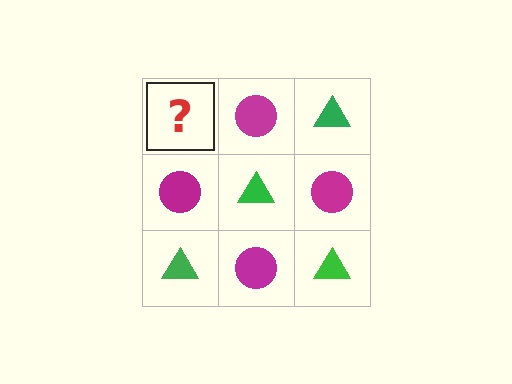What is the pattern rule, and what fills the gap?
The rule is that it alternates green triangle and magenta circle in a checkerboard pattern. The gap should be filled with a green triangle.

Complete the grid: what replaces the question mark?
The question mark should be replaced with a green triangle.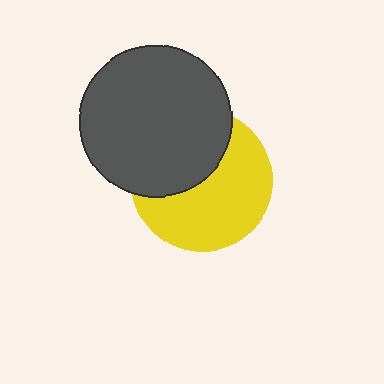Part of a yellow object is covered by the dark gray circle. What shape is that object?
It is a circle.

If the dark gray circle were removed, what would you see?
You would see the complete yellow circle.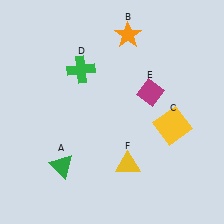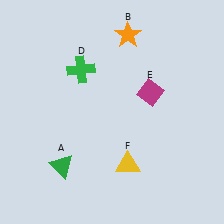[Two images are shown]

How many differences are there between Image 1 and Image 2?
There is 1 difference between the two images.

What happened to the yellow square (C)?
The yellow square (C) was removed in Image 2. It was in the bottom-right area of Image 1.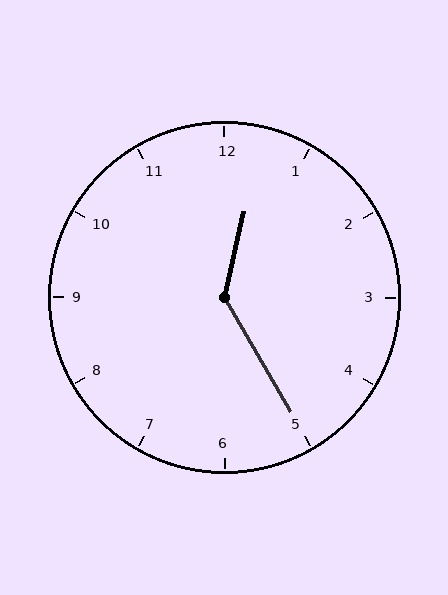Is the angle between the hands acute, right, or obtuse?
It is obtuse.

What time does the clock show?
12:25.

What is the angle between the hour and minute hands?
Approximately 138 degrees.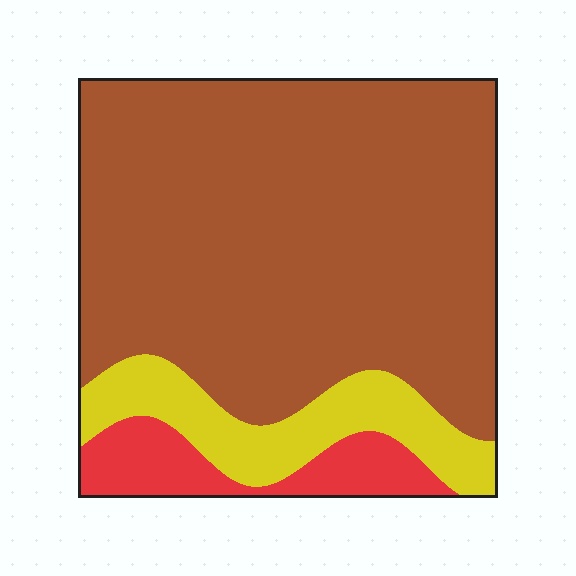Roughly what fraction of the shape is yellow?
Yellow covers 15% of the shape.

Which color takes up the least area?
Red, at roughly 10%.